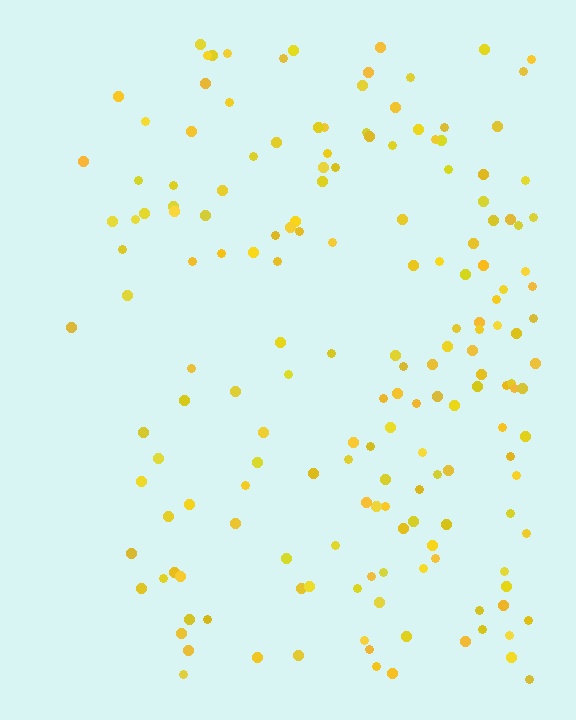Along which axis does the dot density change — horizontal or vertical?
Horizontal.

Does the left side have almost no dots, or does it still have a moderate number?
Still a moderate number, just noticeably fewer than the right.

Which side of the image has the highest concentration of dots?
The right.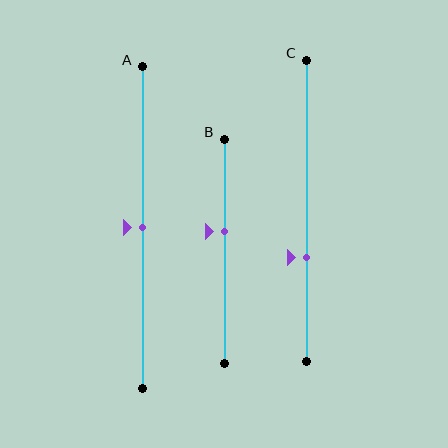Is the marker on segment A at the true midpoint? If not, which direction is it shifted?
Yes, the marker on segment A is at the true midpoint.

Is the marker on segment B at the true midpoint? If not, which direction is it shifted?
No, the marker on segment B is shifted upward by about 9% of the segment length.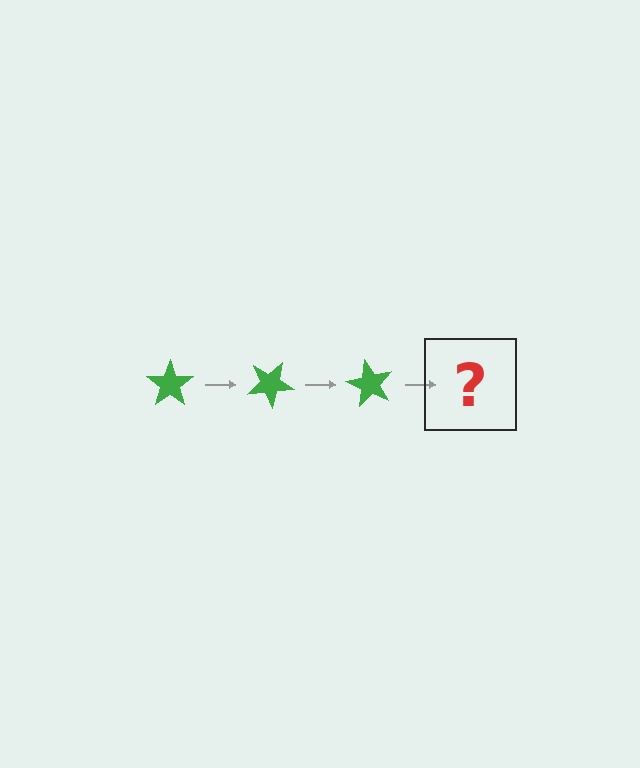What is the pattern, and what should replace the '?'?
The pattern is that the star rotates 30 degrees each step. The '?' should be a green star rotated 90 degrees.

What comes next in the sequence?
The next element should be a green star rotated 90 degrees.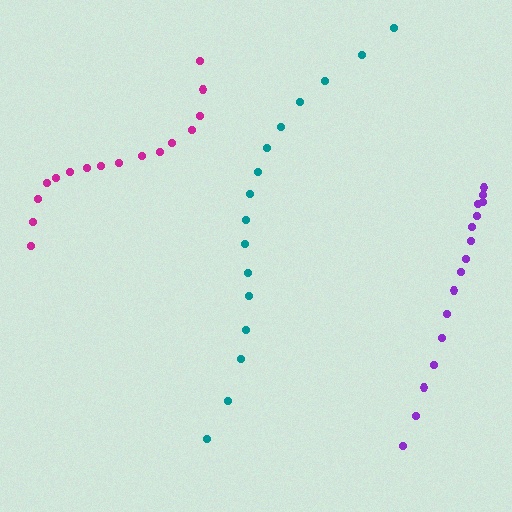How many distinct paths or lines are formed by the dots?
There are 3 distinct paths.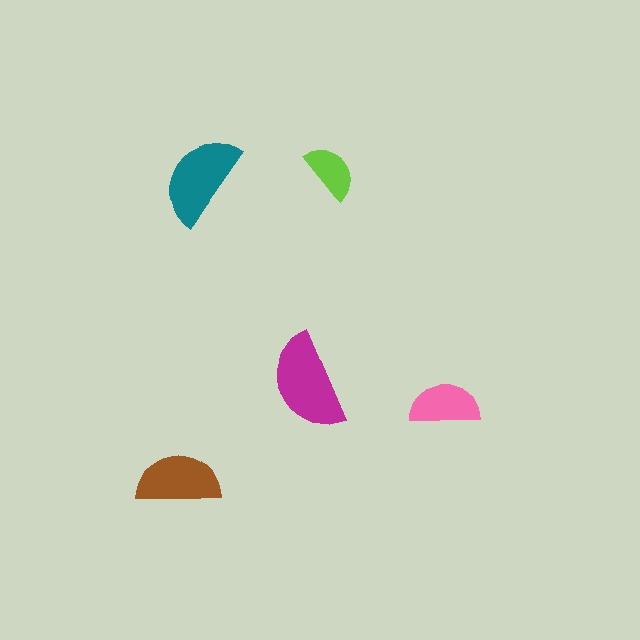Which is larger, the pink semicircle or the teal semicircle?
The teal one.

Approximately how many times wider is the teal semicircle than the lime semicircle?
About 1.5 times wider.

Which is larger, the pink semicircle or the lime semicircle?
The pink one.